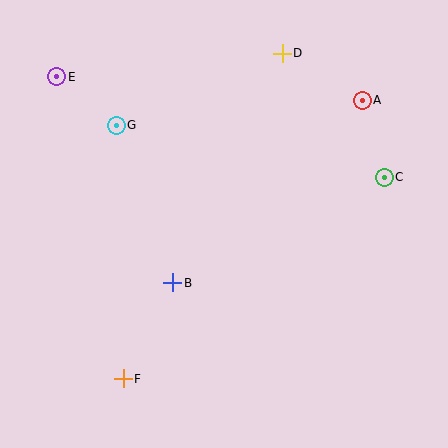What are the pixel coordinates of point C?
Point C is at (384, 177).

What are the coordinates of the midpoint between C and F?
The midpoint between C and F is at (254, 278).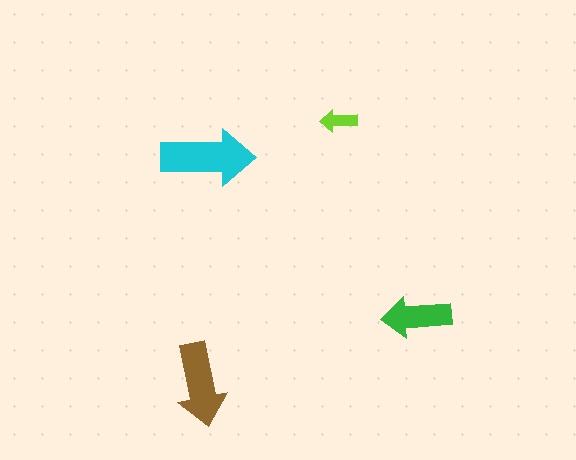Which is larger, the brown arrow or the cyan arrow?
The cyan one.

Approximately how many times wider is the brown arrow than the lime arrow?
About 2 times wider.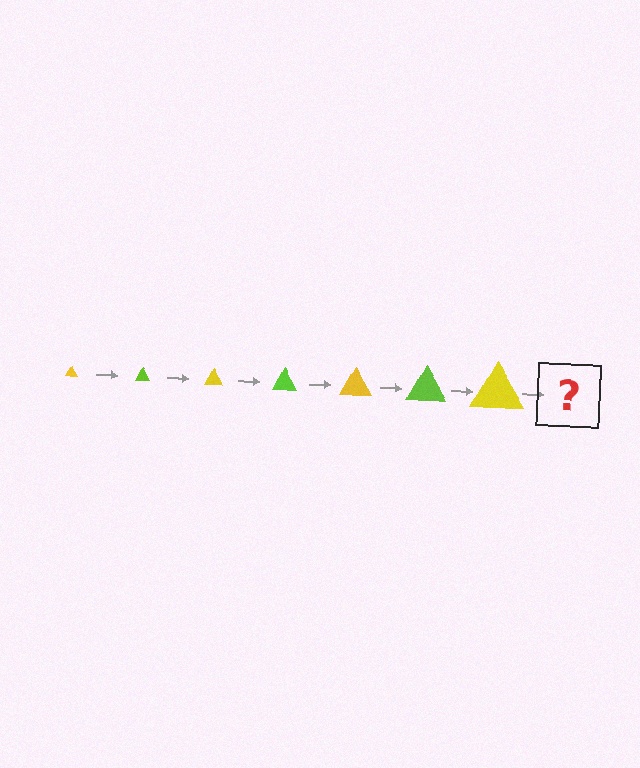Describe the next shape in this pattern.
It should be a lime triangle, larger than the previous one.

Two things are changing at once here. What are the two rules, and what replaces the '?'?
The two rules are that the triangle grows larger each step and the color cycles through yellow and lime. The '?' should be a lime triangle, larger than the previous one.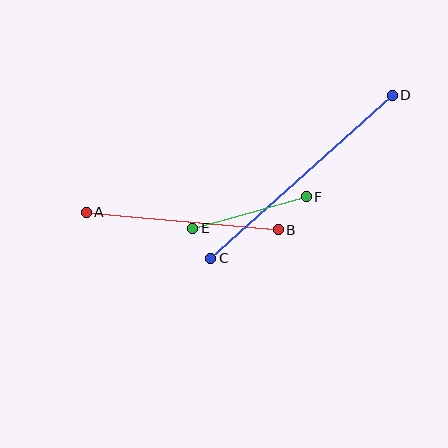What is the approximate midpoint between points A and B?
The midpoint is at approximately (182, 221) pixels.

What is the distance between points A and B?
The distance is approximately 193 pixels.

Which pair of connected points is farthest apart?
Points C and D are farthest apart.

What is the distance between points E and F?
The distance is approximately 118 pixels.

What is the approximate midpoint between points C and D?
The midpoint is at approximately (301, 177) pixels.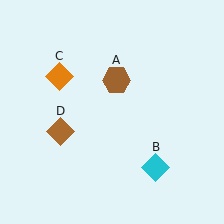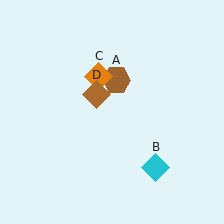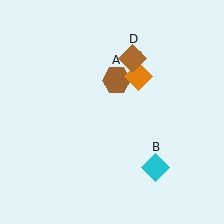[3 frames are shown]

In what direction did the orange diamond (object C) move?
The orange diamond (object C) moved right.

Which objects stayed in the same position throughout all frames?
Brown hexagon (object A) and cyan diamond (object B) remained stationary.